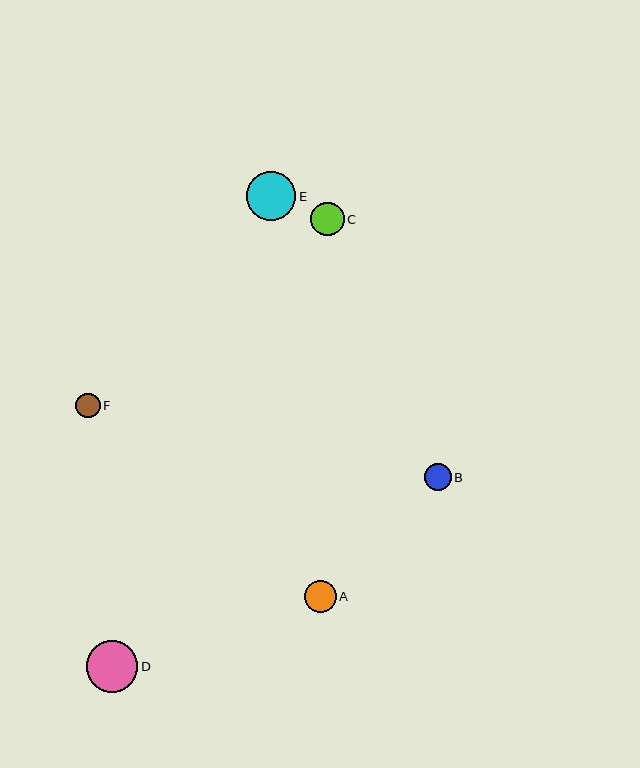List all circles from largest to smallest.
From largest to smallest: D, E, C, A, B, F.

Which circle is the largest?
Circle D is the largest with a size of approximately 51 pixels.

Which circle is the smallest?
Circle F is the smallest with a size of approximately 24 pixels.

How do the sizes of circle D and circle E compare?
Circle D and circle E are approximately the same size.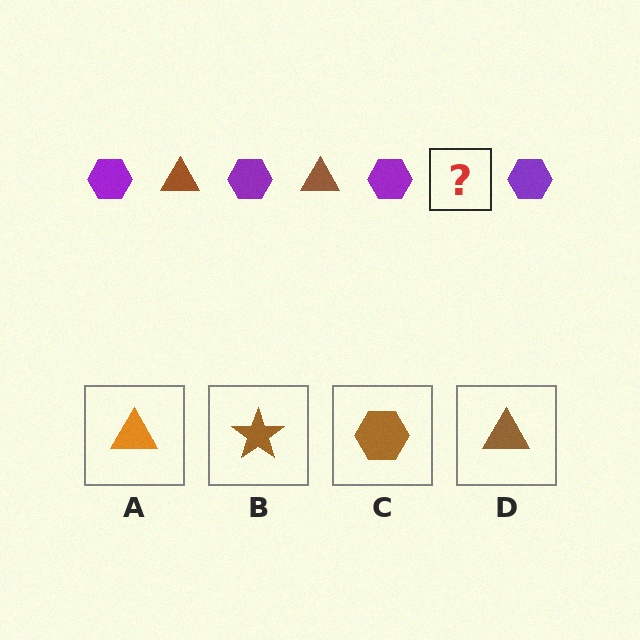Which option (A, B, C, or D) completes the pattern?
D.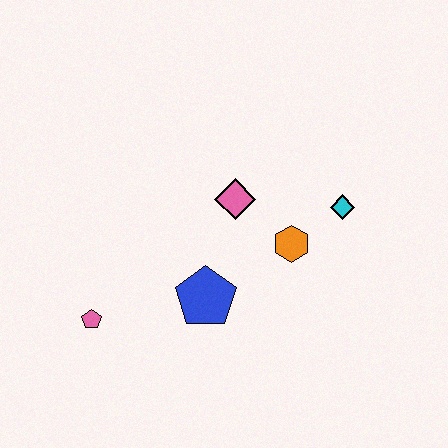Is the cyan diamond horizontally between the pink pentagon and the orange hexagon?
No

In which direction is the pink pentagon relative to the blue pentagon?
The pink pentagon is to the left of the blue pentagon.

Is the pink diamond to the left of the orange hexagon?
Yes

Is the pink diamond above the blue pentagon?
Yes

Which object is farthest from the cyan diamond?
The pink pentagon is farthest from the cyan diamond.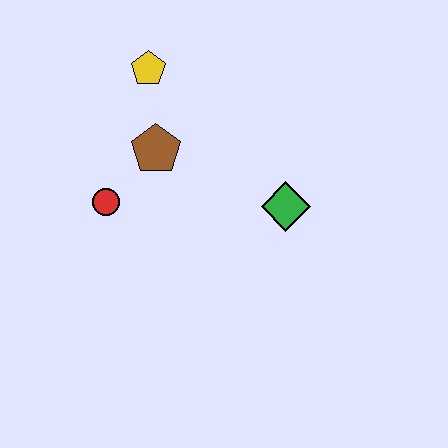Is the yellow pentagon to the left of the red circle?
No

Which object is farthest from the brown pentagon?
The green diamond is farthest from the brown pentagon.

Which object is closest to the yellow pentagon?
The brown pentagon is closest to the yellow pentagon.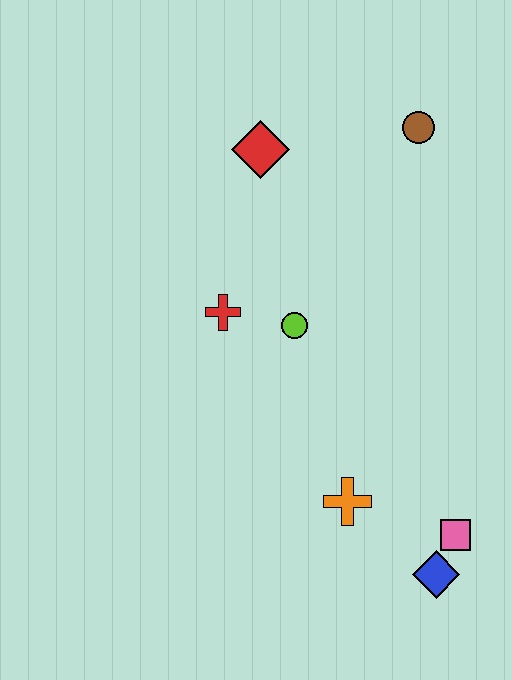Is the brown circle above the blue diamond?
Yes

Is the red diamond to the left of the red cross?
No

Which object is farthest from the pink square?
The red diamond is farthest from the pink square.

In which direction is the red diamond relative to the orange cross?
The red diamond is above the orange cross.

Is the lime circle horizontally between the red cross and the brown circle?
Yes